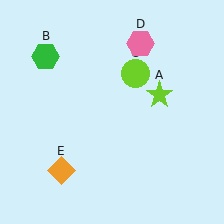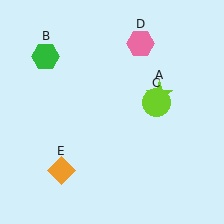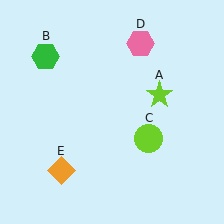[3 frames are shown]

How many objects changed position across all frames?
1 object changed position: lime circle (object C).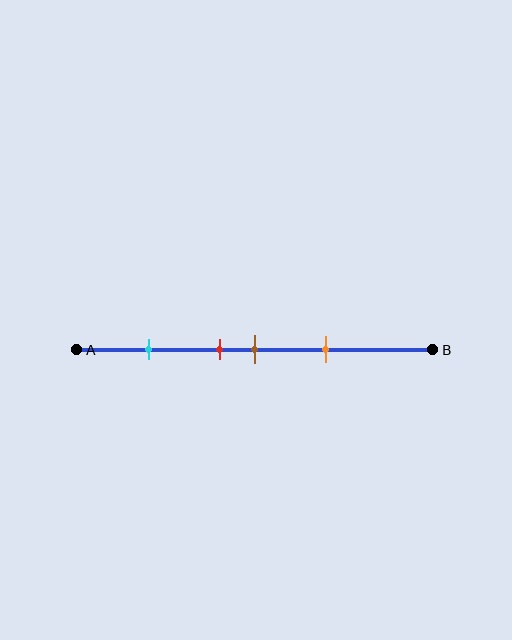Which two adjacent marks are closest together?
The red and brown marks are the closest adjacent pair.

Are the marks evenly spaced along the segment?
No, the marks are not evenly spaced.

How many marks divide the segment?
There are 4 marks dividing the segment.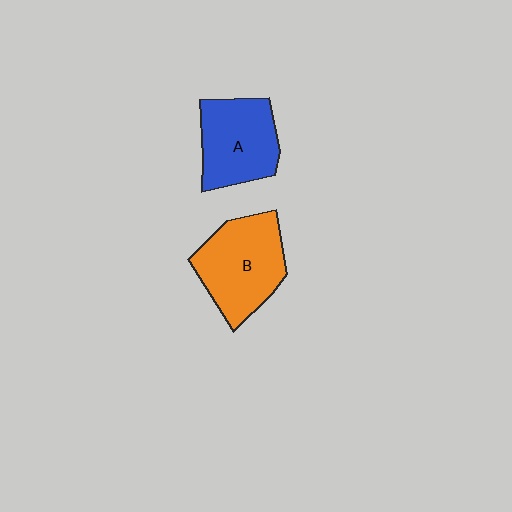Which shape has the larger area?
Shape B (orange).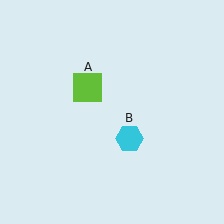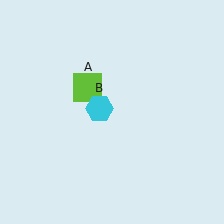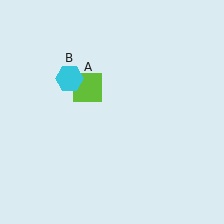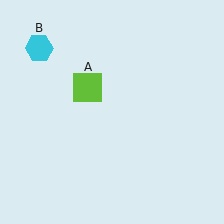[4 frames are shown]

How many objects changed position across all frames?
1 object changed position: cyan hexagon (object B).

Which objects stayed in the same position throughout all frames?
Lime square (object A) remained stationary.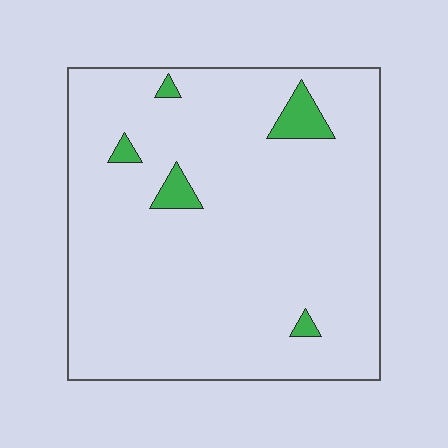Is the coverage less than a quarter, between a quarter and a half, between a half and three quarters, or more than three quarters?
Less than a quarter.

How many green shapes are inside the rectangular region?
5.